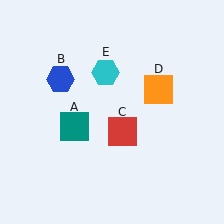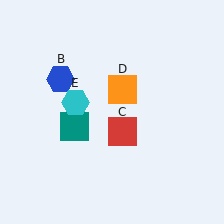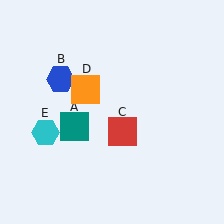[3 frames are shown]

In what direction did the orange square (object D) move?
The orange square (object D) moved left.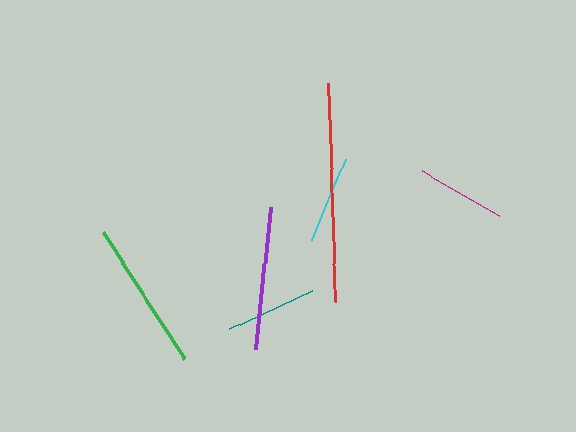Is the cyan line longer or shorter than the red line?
The red line is longer than the cyan line.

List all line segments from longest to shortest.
From longest to shortest: red, green, purple, teal, magenta, cyan.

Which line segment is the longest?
The red line is the longest at approximately 219 pixels.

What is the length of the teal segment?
The teal segment is approximately 91 pixels long.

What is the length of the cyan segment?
The cyan segment is approximately 88 pixels long.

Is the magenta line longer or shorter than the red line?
The red line is longer than the magenta line.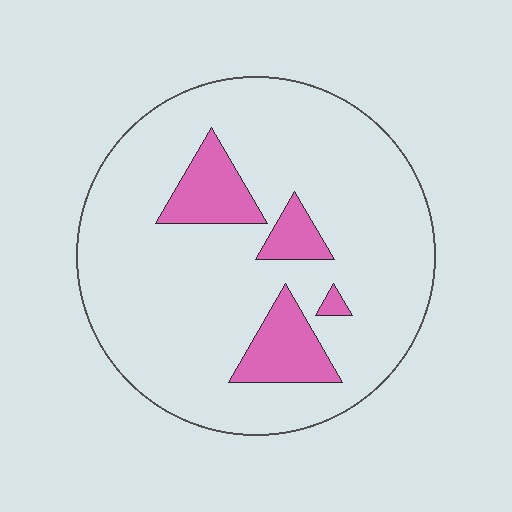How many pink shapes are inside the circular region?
4.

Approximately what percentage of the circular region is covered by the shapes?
Approximately 15%.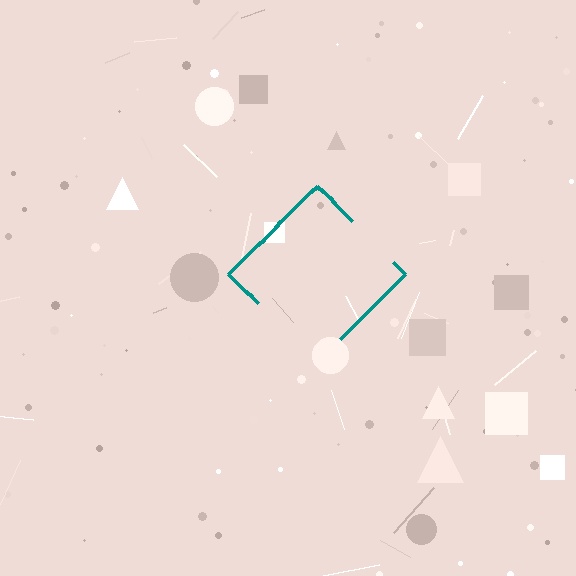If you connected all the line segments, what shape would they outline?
They would outline a diamond.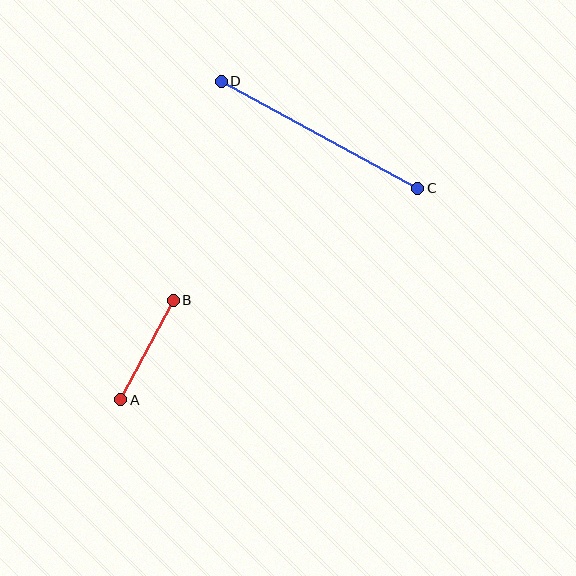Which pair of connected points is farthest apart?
Points C and D are farthest apart.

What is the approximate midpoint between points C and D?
The midpoint is at approximately (320, 135) pixels.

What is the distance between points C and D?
The distance is approximately 224 pixels.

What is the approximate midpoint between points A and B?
The midpoint is at approximately (147, 350) pixels.